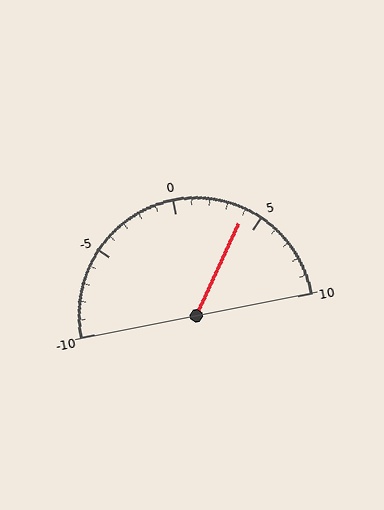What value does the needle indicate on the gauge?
The needle indicates approximately 4.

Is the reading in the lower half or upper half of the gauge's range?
The reading is in the upper half of the range (-10 to 10).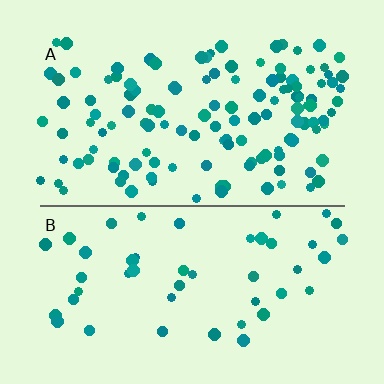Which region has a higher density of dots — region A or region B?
A (the top).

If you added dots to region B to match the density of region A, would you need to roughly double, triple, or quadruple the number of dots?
Approximately triple.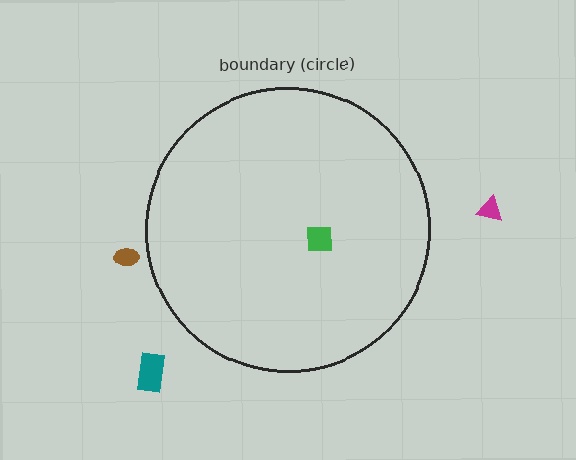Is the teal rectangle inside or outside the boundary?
Outside.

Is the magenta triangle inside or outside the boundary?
Outside.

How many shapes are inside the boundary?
1 inside, 3 outside.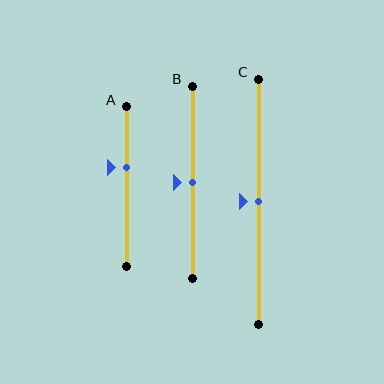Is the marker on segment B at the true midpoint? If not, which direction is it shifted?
Yes, the marker on segment B is at the true midpoint.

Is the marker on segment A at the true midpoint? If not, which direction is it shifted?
No, the marker on segment A is shifted upward by about 12% of the segment length.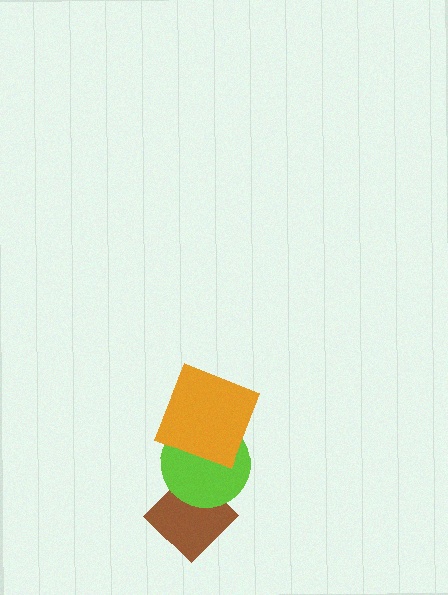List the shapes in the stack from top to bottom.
From top to bottom: the orange square, the lime circle, the brown diamond.